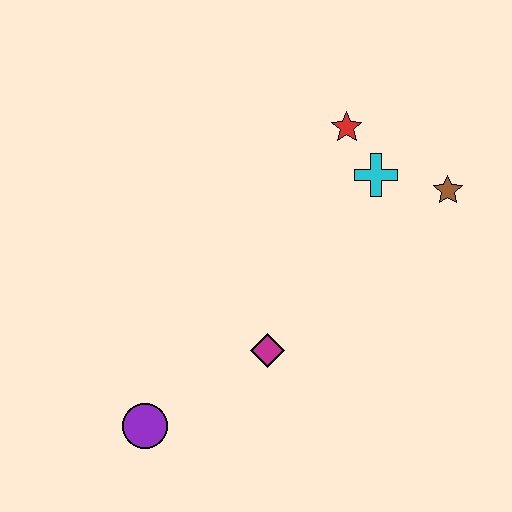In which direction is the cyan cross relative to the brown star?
The cyan cross is to the left of the brown star.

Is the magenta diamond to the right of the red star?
No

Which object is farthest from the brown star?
The purple circle is farthest from the brown star.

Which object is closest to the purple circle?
The magenta diamond is closest to the purple circle.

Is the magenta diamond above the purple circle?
Yes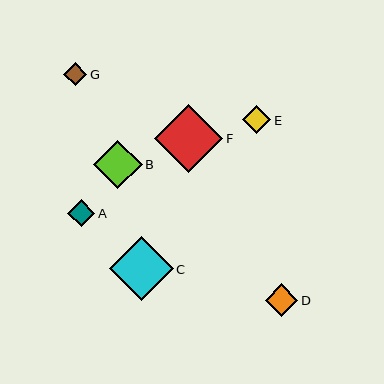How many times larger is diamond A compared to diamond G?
Diamond A is approximately 1.2 times the size of diamond G.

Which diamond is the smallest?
Diamond G is the smallest with a size of approximately 23 pixels.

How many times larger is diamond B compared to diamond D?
Diamond B is approximately 1.5 times the size of diamond D.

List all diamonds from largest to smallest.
From largest to smallest: F, C, B, D, E, A, G.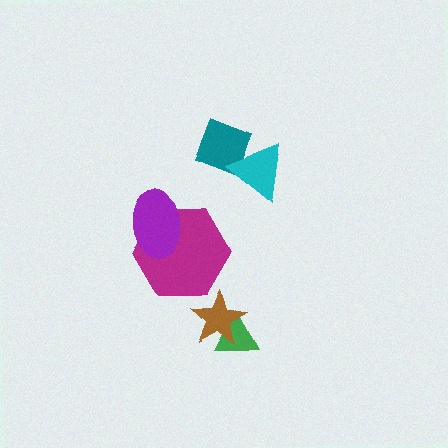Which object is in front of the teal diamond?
The cyan triangle is in front of the teal diamond.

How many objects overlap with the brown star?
1 object overlaps with the brown star.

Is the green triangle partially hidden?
Yes, it is partially covered by another shape.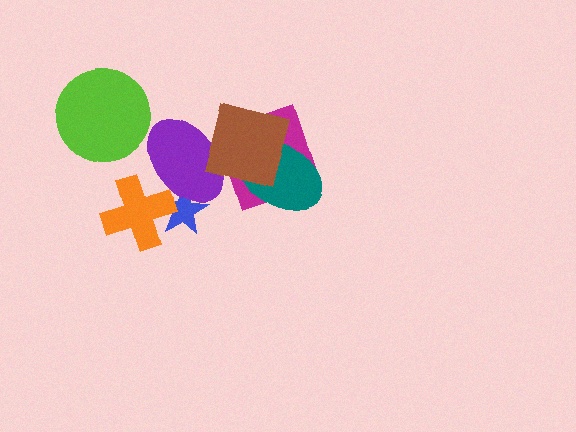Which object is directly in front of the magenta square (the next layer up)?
The teal ellipse is directly in front of the magenta square.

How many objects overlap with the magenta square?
2 objects overlap with the magenta square.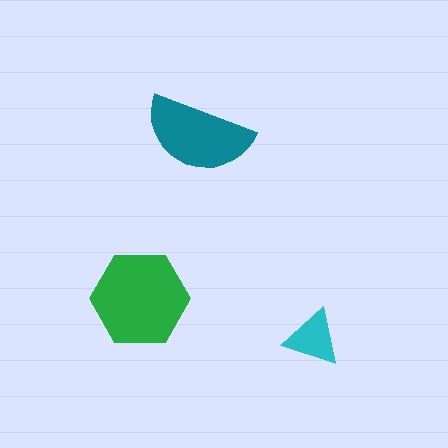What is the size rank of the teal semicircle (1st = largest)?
2nd.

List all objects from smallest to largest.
The cyan triangle, the teal semicircle, the green hexagon.